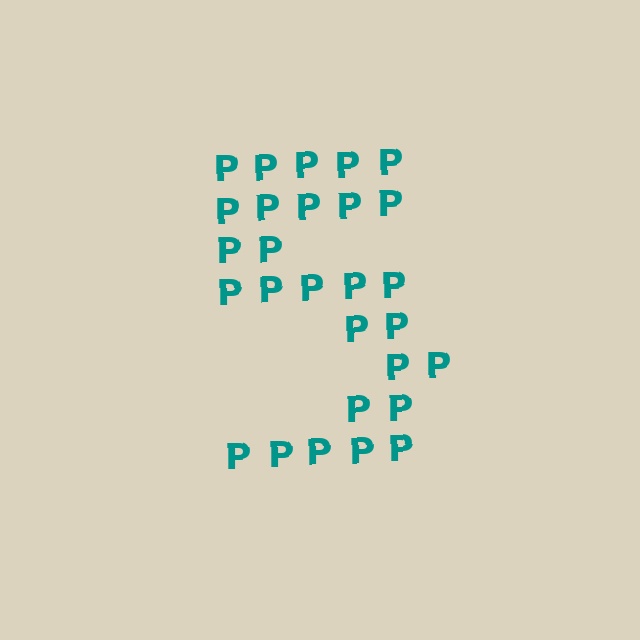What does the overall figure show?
The overall figure shows the digit 5.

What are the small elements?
The small elements are letter P's.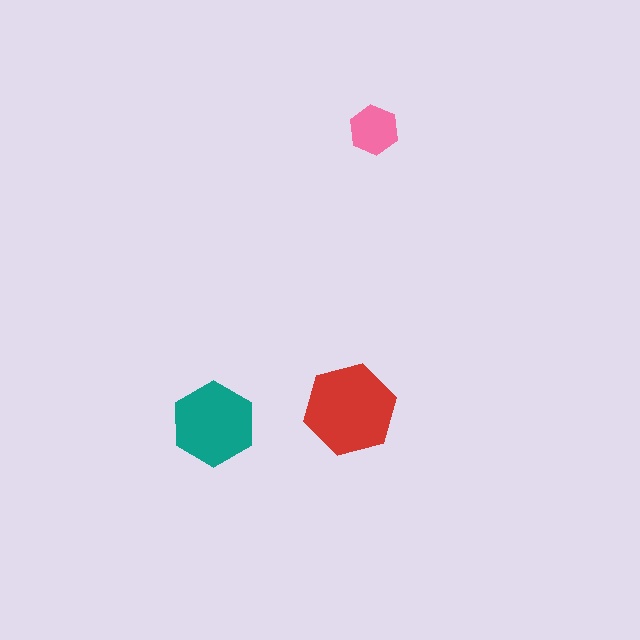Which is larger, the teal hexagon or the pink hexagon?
The teal one.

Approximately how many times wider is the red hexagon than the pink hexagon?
About 2 times wider.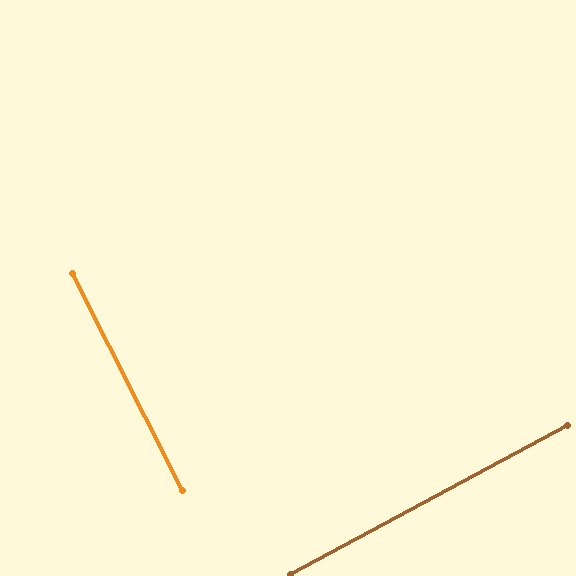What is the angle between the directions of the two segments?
Approximately 89 degrees.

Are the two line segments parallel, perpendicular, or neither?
Perpendicular — they meet at approximately 89°.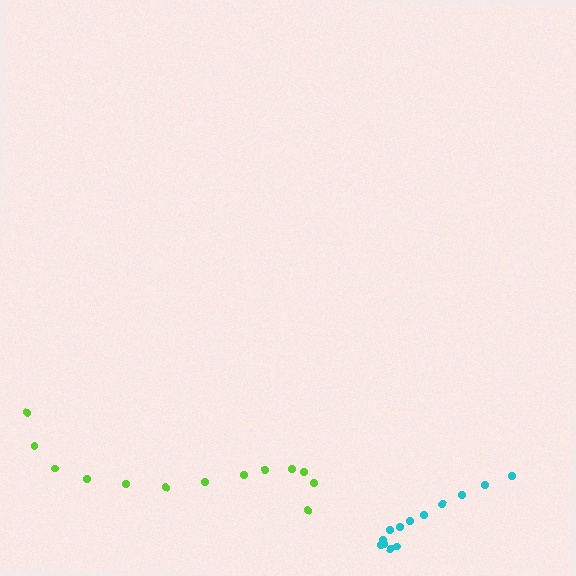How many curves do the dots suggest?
There are 2 distinct paths.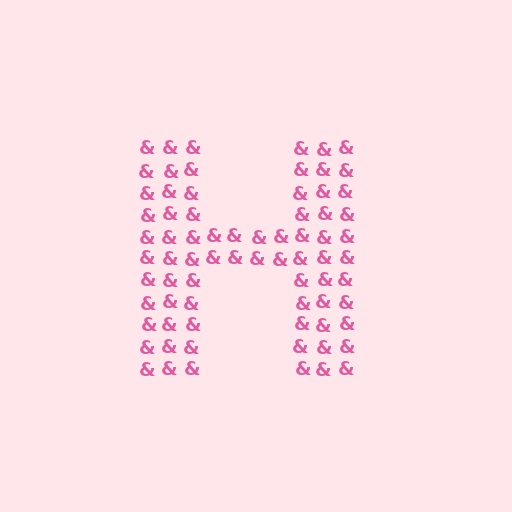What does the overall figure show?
The overall figure shows the letter H.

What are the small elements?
The small elements are ampersands.